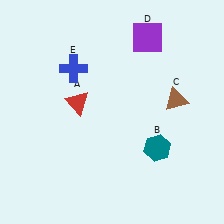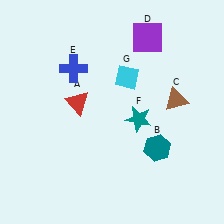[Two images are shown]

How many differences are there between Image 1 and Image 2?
There are 2 differences between the two images.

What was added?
A teal star (F), a cyan diamond (G) were added in Image 2.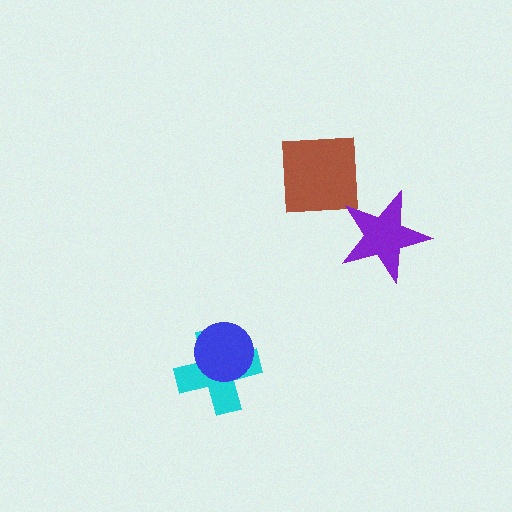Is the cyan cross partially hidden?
Yes, it is partially covered by another shape.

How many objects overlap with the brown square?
0 objects overlap with the brown square.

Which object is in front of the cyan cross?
The blue circle is in front of the cyan cross.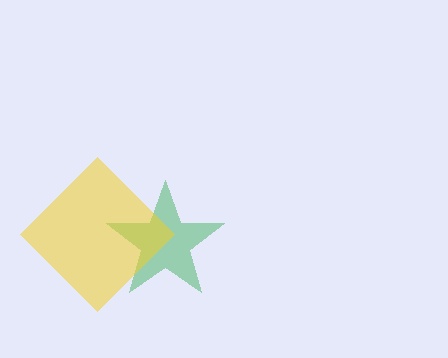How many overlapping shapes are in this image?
There are 2 overlapping shapes in the image.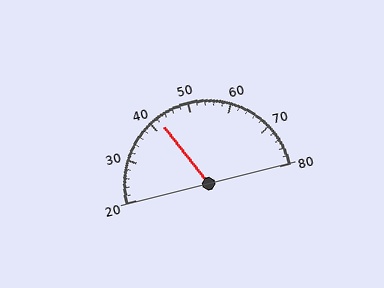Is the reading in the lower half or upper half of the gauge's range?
The reading is in the lower half of the range (20 to 80).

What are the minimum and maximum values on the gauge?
The gauge ranges from 20 to 80.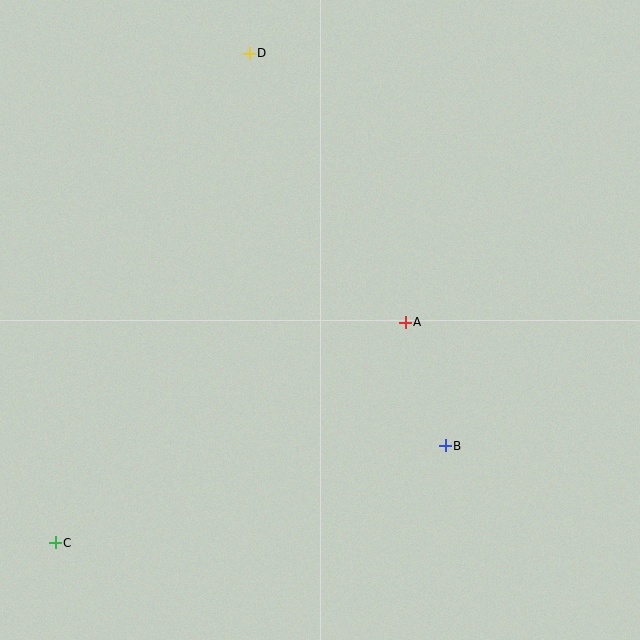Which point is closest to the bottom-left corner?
Point C is closest to the bottom-left corner.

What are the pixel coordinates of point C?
Point C is at (55, 543).